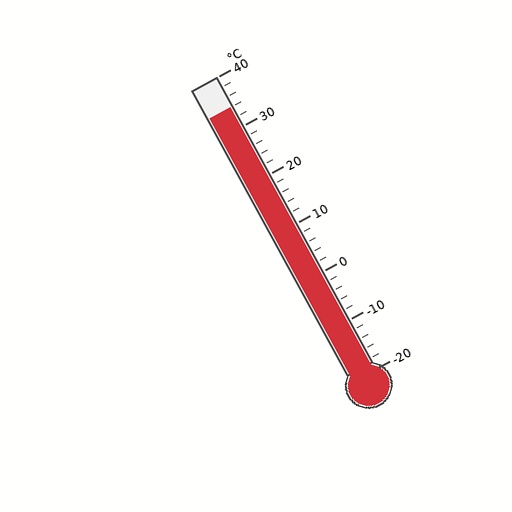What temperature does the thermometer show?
The thermometer shows approximately 34°C.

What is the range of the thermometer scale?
The thermometer scale ranges from -20°C to 40°C.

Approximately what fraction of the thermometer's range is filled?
The thermometer is filled to approximately 90% of its range.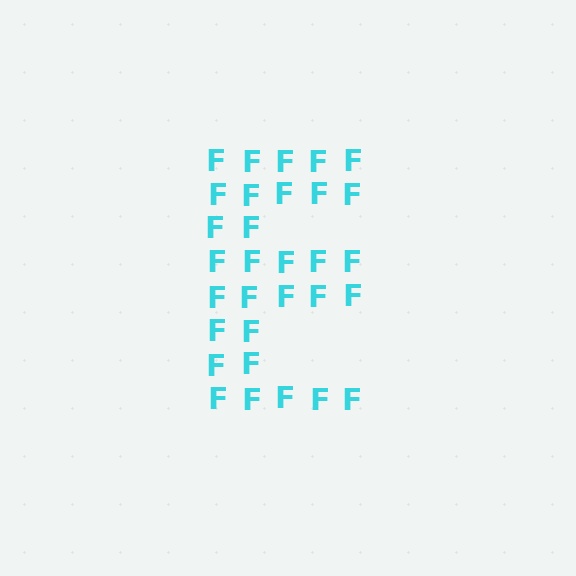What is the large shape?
The large shape is the letter E.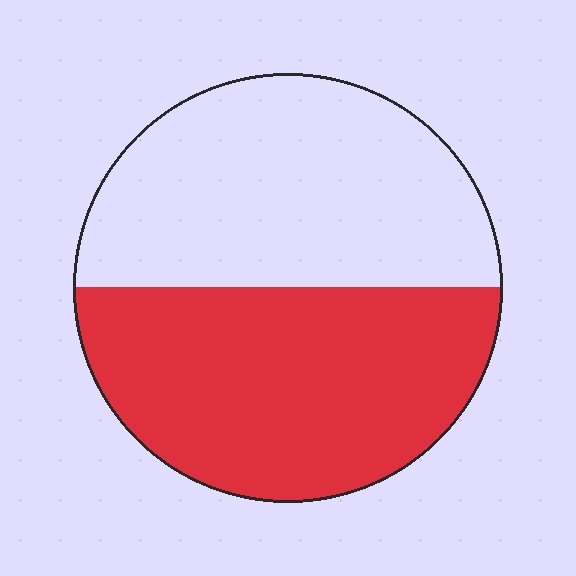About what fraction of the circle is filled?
About one half (1/2).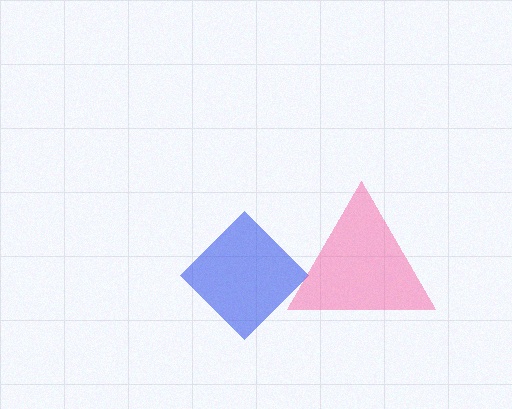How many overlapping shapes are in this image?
There are 2 overlapping shapes in the image.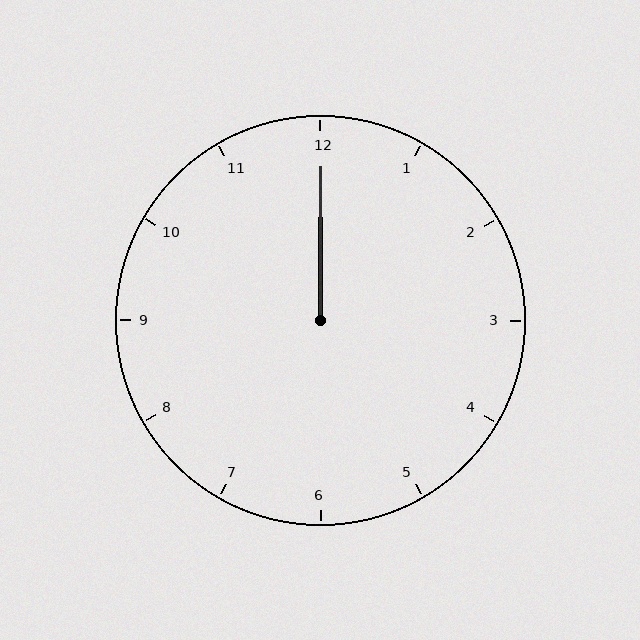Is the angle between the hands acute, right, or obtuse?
It is acute.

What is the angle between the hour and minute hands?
Approximately 0 degrees.